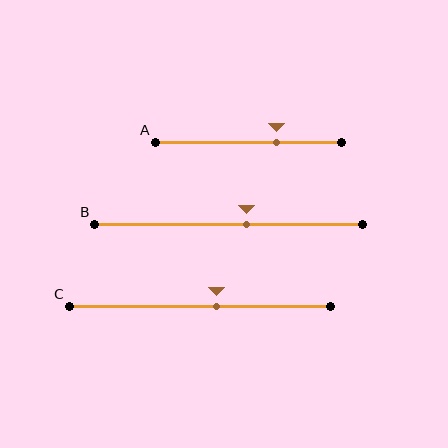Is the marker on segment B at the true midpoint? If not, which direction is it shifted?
No, the marker on segment B is shifted to the right by about 7% of the segment length.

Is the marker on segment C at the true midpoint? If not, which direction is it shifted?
No, the marker on segment C is shifted to the right by about 6% of the segment length.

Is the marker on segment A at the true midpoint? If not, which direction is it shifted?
No, the marker on segment A is shifted to the right by about 15% of the segment length.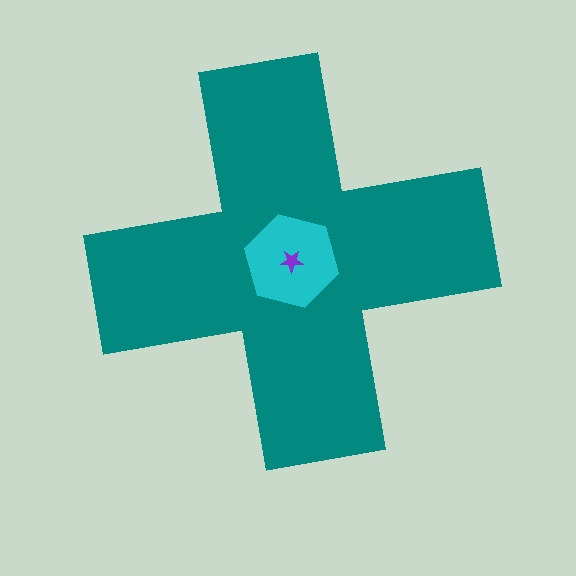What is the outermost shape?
The teal cross.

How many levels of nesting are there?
3.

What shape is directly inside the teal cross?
The cyan hexagon.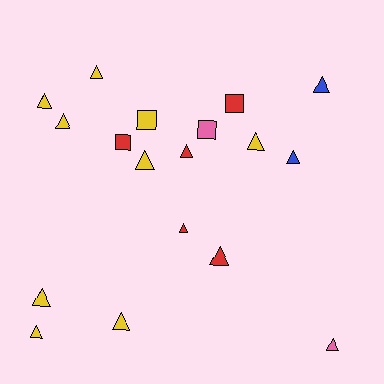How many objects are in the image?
There are 18 objects.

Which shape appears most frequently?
Triangle, with 14 objects.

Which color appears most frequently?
Yellow, with 9 objects.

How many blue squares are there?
There are no blue squares.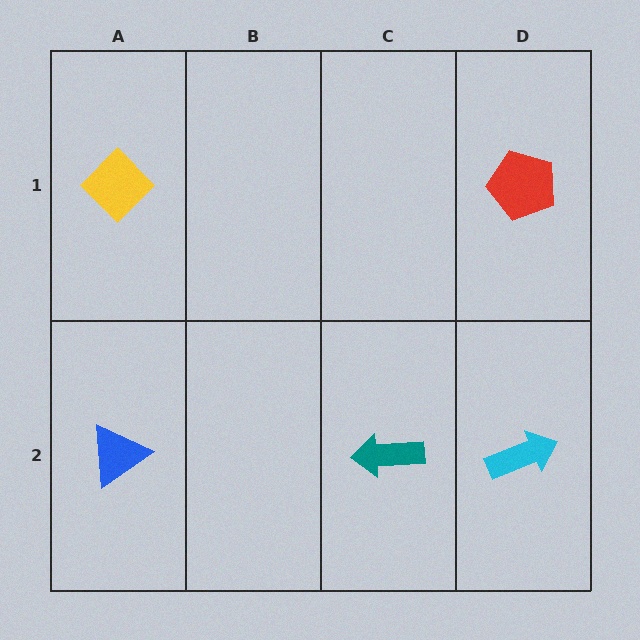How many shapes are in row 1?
2 shapes.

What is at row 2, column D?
A cyan arrow.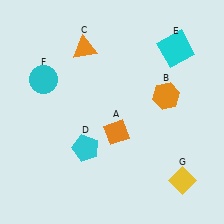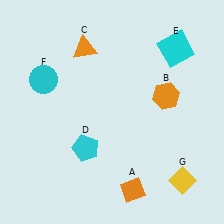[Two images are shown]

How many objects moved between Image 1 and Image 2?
1 object moved between the two images.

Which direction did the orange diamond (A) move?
The orange diamond (A) moved down.